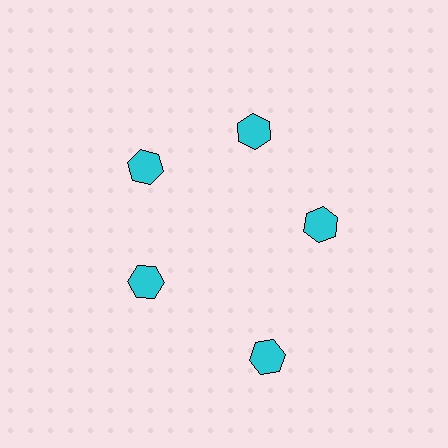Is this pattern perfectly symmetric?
No. The 5 cyan hexagons are arranged in a ring, but one element near the 5 o'clock position is pushed outward from the center, breaking the 5-fold rotational symmetry.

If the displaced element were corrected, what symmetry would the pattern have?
It would have 5-fold rotational symmetry — the pattern would map onto itself every 72 degrees.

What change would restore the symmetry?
The symmetry would be restored by moving it inward, back onto the ring so that all 5 hexagons sit at equal angles and equal distance from the center.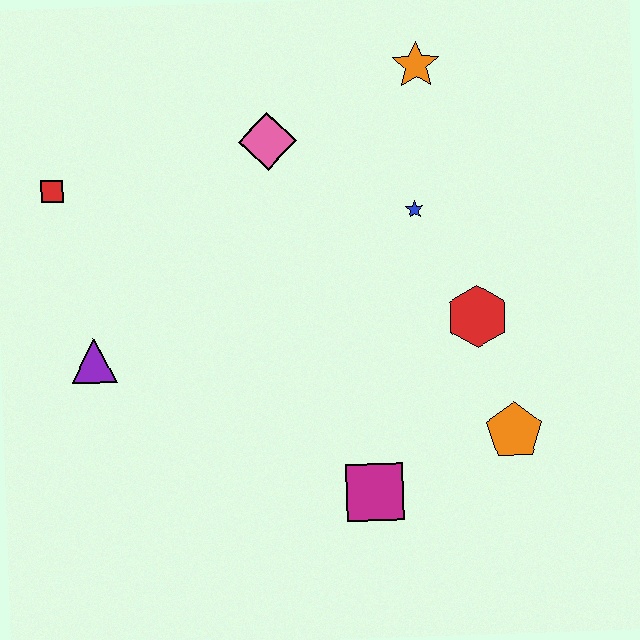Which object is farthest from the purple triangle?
The orange star is farthest from the purple triangle.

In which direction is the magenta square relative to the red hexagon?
The magenta square is below the red hexagon.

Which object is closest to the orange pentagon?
The red hexagon is closest to the orange pentagon.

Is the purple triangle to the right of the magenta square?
No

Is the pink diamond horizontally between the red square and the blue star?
Yes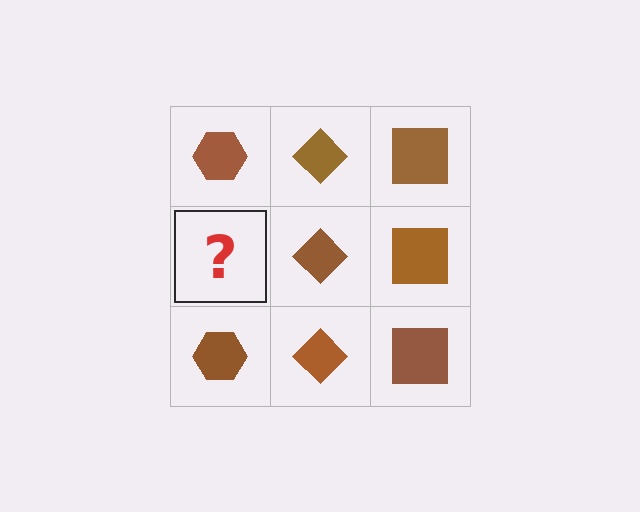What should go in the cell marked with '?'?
The missing cell should contain a brown hexagon.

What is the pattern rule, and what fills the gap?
The rule is that each column has a consistent shape. The gap should be filled with a brown hexagon.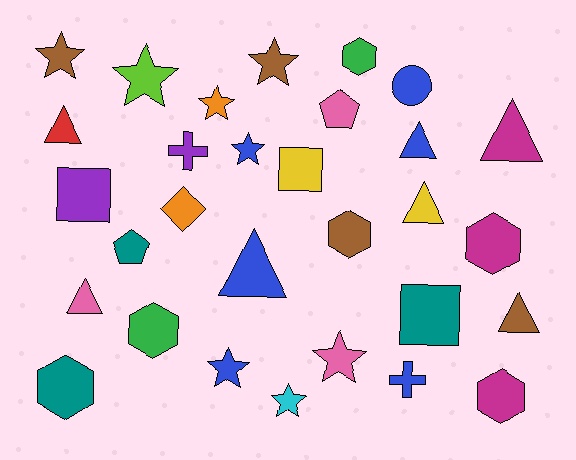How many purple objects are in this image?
There are 2 purple objects.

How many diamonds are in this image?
There is 1 diamond.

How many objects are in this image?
There are 30 objects.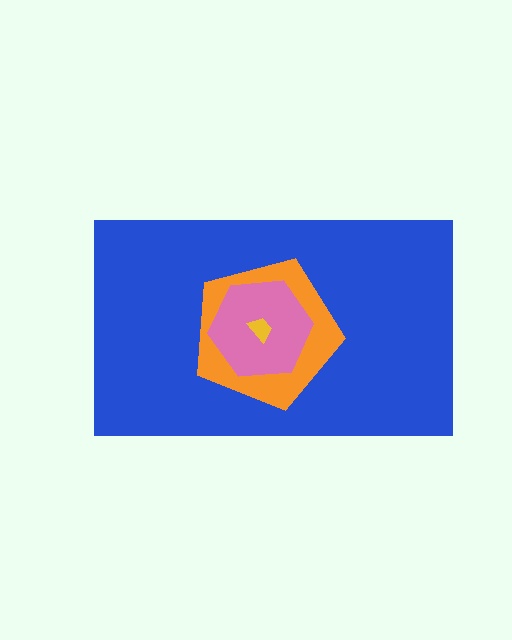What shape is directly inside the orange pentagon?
The pink hexagon.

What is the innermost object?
The yellow trapezoid.